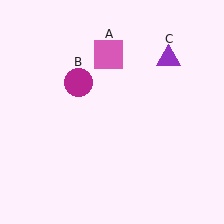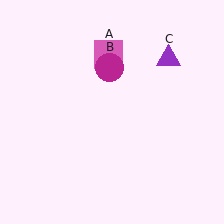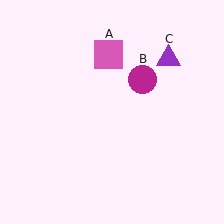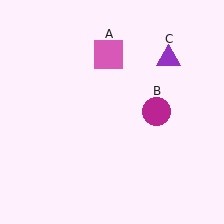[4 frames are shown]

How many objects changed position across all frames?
1 object changed position: magenta circle (object B).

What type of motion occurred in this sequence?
The magenta circle (object B) rotated clockwise around the center of the scene.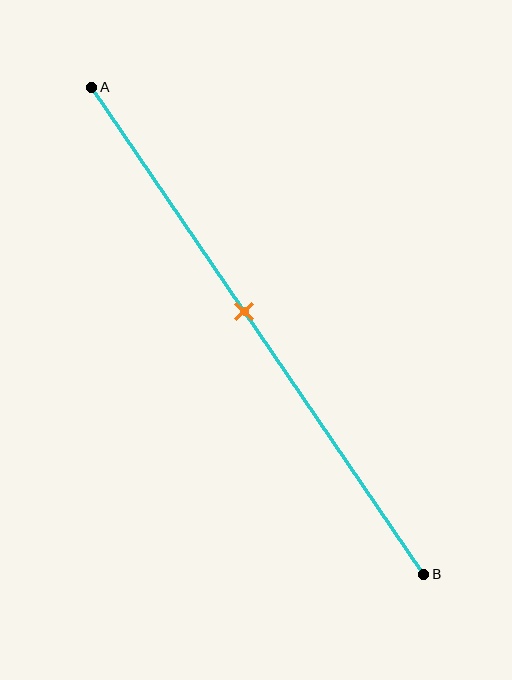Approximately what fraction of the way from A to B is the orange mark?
The orange mark is approximately 45% of the way from A to B.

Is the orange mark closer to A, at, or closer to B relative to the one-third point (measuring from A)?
The orange mark is closer to point B than the one-third point of segment AB.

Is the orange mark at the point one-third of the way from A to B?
No, the mark is at about 45% from A, not at the 33% one-third point.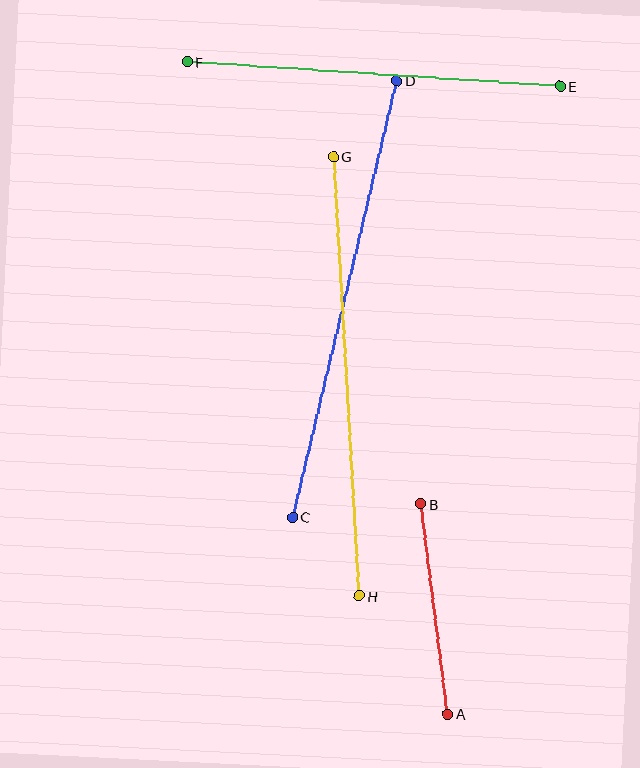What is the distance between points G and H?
The distance is approximately 440 pixels.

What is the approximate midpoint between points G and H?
The midpoint is at approximately (346, 376) pixels.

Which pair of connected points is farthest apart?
Points C and D are farthest apart.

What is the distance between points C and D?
The distance is approximately 448 pixels.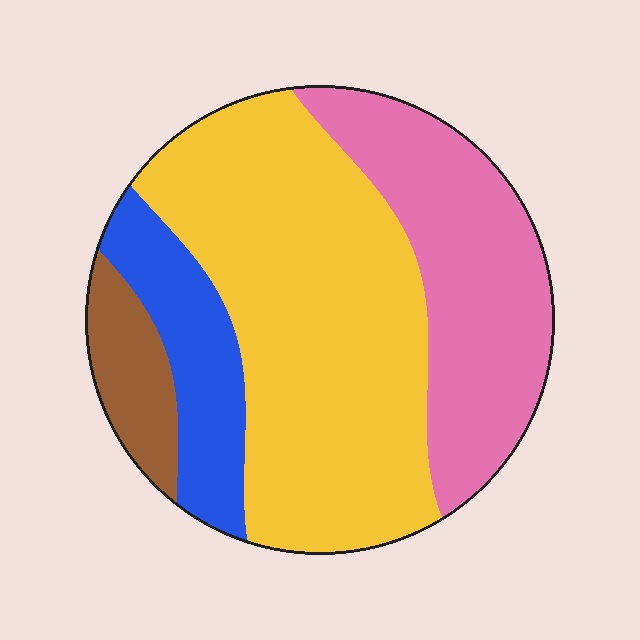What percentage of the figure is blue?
Blue takes up about one eighth (1/8) of the figure.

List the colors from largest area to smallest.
From largest to smallest: yellow, pink, blue, brown.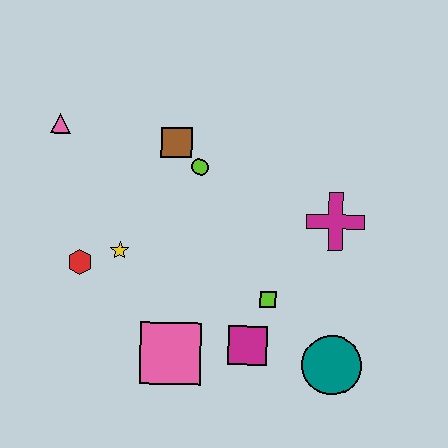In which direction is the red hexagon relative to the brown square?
The red hexagon is below the brown square.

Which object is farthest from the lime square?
The pink triangle is farthest from the lime square.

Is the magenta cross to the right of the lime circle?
Yes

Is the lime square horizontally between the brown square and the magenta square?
No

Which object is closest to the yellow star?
The red hexagon is closest to the yellow star.